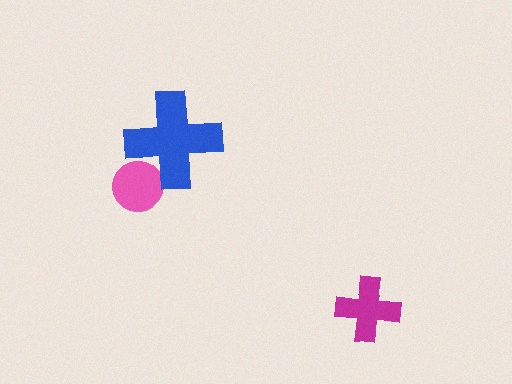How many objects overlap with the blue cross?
1 object overlaps with the blue cross.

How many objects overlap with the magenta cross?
0 objects overlap with the magenta cross.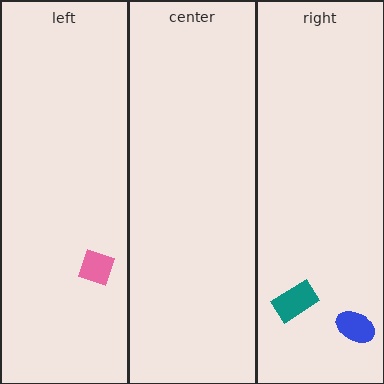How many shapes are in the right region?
2.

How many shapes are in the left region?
1.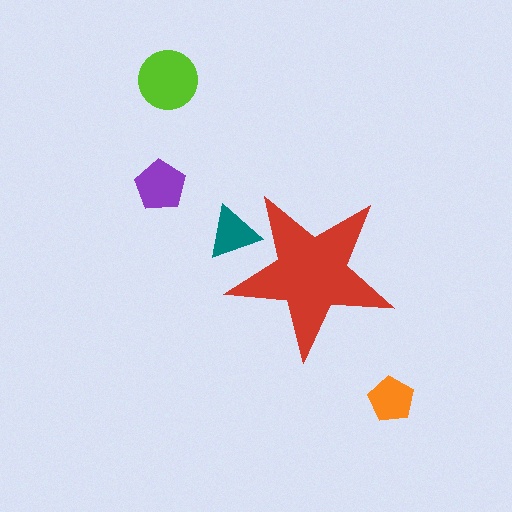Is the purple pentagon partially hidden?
No, the purple pentagon is fully visible.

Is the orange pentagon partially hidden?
No, the orange pentagon is fully visible.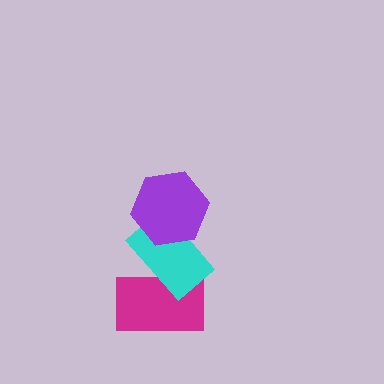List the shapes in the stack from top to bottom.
From top to bottom: the purple hexagon, the cyan rectangle, the magenta rectangle.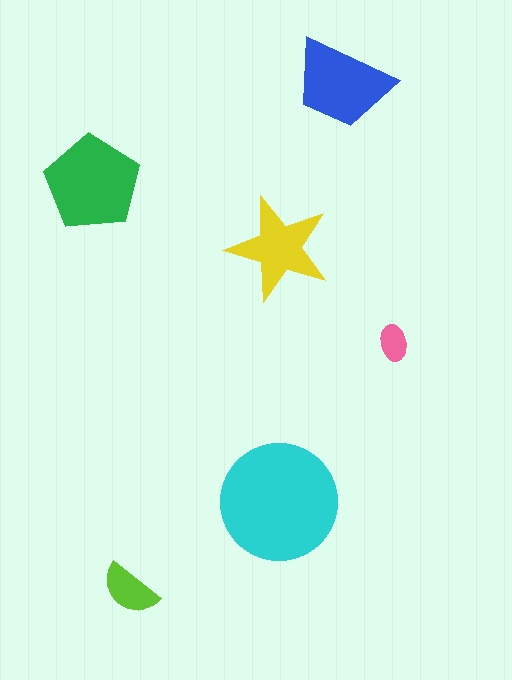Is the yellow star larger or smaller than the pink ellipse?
Larger.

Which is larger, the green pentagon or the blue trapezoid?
The green pentagon.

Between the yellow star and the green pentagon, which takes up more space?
The green pentagon.